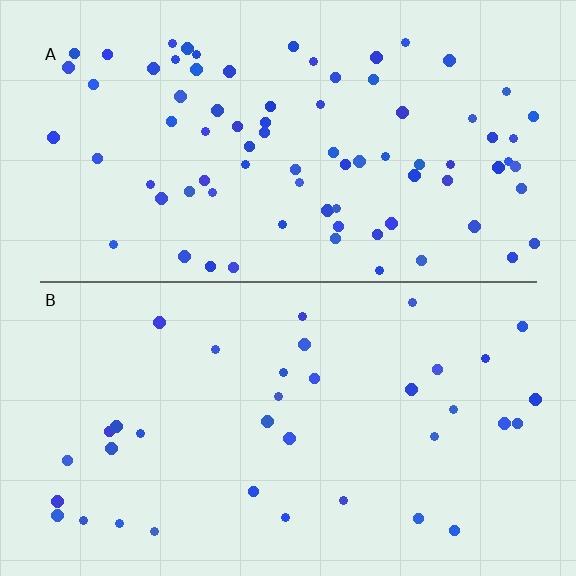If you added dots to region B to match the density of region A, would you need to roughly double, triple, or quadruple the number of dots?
Approximately double.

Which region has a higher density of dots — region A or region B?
A (the top).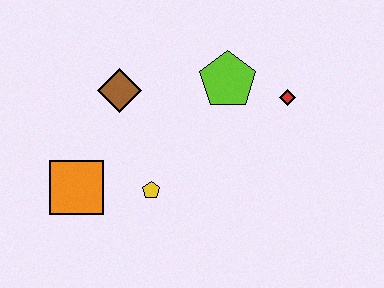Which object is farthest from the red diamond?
The orange square is farthest from the red diamond.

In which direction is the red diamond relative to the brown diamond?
The red diamond is to the right of the brown diamond.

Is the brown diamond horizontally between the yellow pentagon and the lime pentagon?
No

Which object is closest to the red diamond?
The lime pentagon is closest to the red diamond.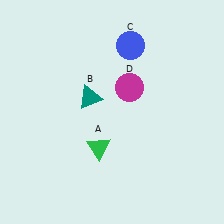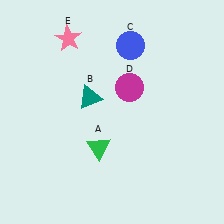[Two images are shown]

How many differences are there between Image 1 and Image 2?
There is 1 difference between the two images.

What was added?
A pink star (E) was added in Image 2.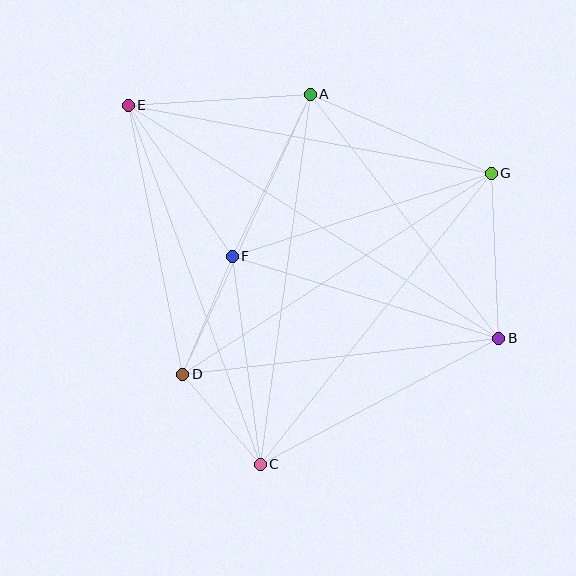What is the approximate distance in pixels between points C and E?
The distance between C and E is approximately 382 pixels.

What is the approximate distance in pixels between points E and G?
The distance between E and G is approximately 370 pixels.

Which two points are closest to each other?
Points C and D are closest to each other.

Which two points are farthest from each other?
Points B and E are farthest from each other.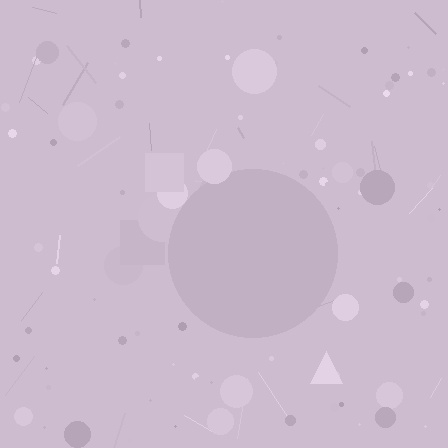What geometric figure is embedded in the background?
A circle is embedded in the background.